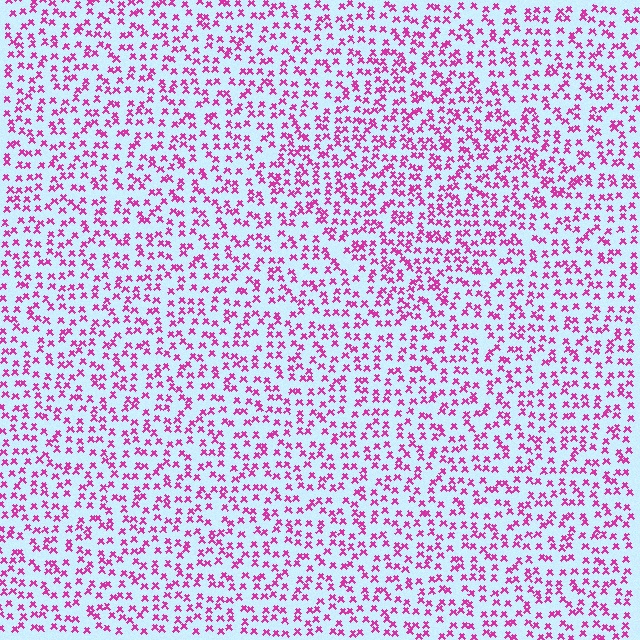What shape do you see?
I see a diamond.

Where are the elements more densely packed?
The elements are more densely packed inside the diamond boundary.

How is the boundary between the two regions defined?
The boundary is defined by a change in element density (approximately 1.4x ratio). All elements are the same color, size, and shape.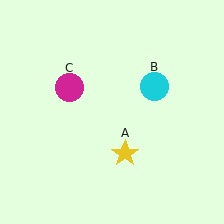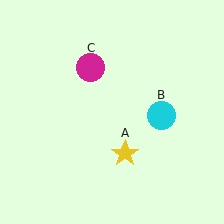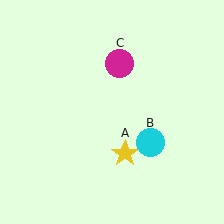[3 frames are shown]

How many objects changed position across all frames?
2 objects changed position: cyan circle (object B), magenta circle (object C).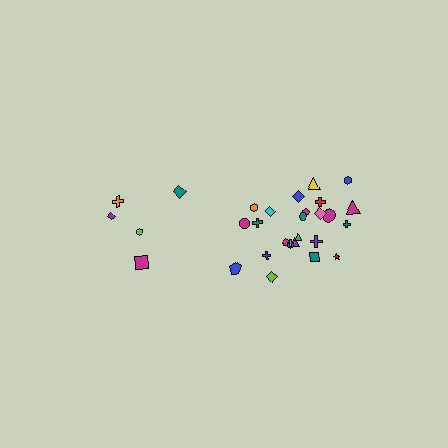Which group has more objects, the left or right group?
The right group.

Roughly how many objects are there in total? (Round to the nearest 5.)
Roughly 30 objects in total.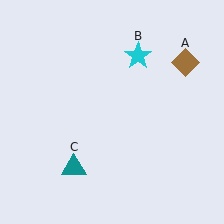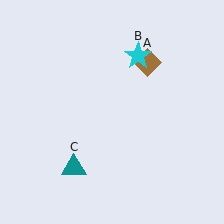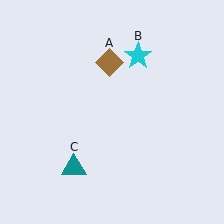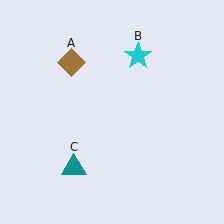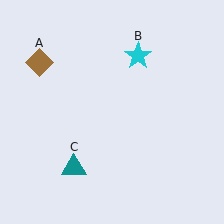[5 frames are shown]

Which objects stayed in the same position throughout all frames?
Cyan star (object B) and teal triangle (object C) remained stationary.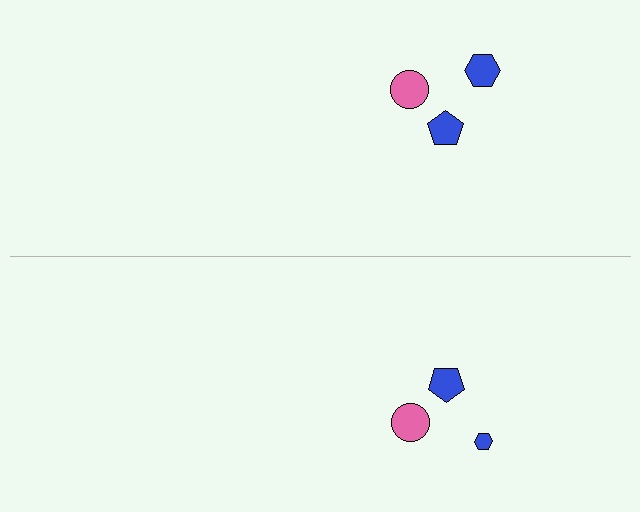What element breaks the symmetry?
The blue hexagon on the bottom side has a different size than its mirror counterpart.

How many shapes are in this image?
There are 6 shapes in this image.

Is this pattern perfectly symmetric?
No, the pattern is not perfectly symmetric. The blue hexagon on the bottom side has a different size than its mirror counterpart.